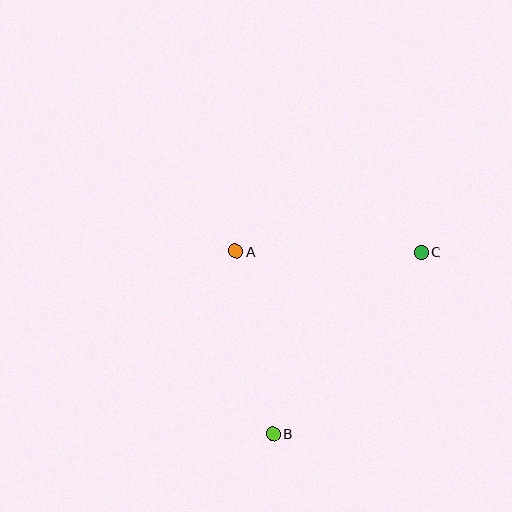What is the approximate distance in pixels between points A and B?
The distance between A and B is approximately 187 pixels.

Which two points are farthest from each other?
Points B and C are farthest from each other.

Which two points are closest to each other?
Points A and C are closest to each other.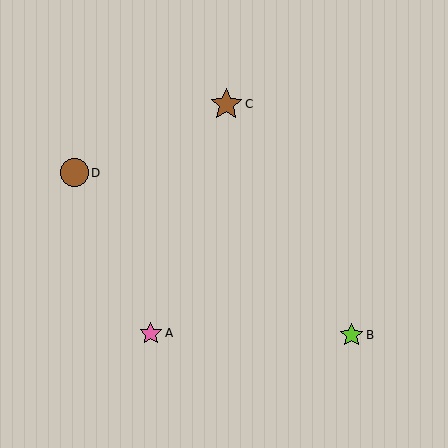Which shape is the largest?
The brown star (labeled C) is the largest.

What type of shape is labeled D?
Shape D is a brown circle.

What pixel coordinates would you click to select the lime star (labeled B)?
Click at (352, 335) to select the lime star B.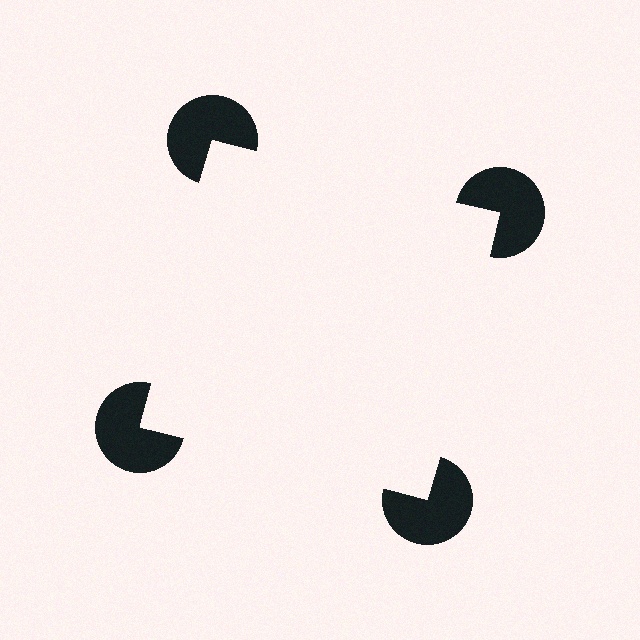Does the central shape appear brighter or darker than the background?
It typically appears slightly brighter than the background, even though no actual brightness change is drawn.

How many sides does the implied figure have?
4 sides.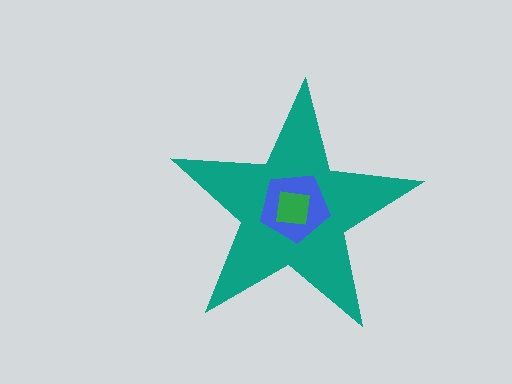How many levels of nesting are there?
3.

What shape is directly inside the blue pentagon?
The green square.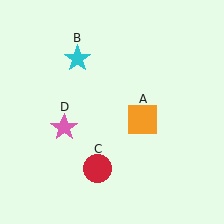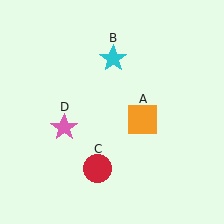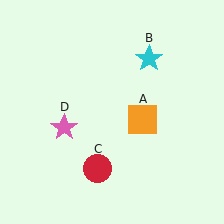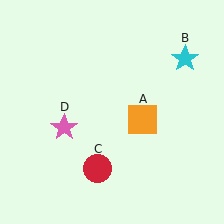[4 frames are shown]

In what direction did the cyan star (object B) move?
The cyan star (object B) moved right.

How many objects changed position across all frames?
1 object changed position: cyan star (object B).